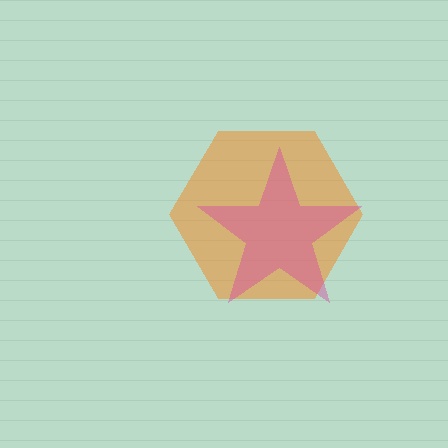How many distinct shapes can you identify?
There are 2 distinct shapes: an orange hexagon, a magenta star.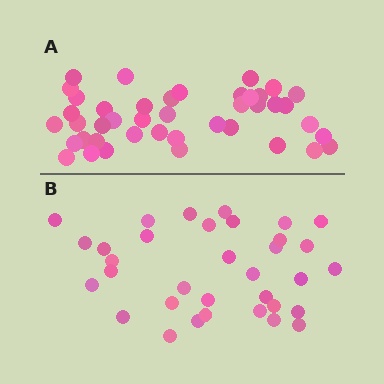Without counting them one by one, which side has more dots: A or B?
Region A (the top region) has more dots.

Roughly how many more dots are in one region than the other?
Region A has roughly 8 or so more dots than region B.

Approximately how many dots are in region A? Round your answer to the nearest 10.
About 40 dots. (The exact count is 42, which rounds to 40.)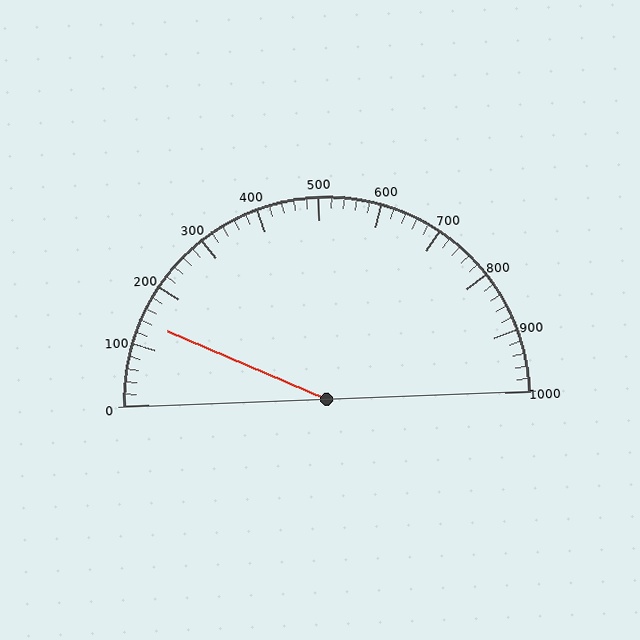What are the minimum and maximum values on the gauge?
The gauge ranges from 0 to 1000.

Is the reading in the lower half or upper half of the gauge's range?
The reading is in the lower half of the range (0 to 1000).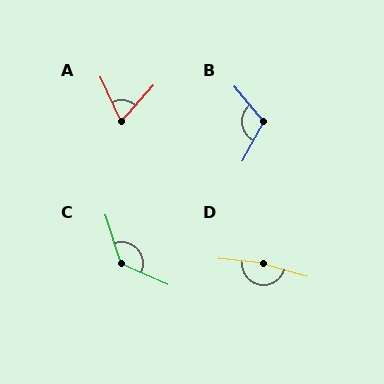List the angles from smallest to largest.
A (67°), B (112°), C (132°), D (169°).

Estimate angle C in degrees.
Approximately 132 degrees.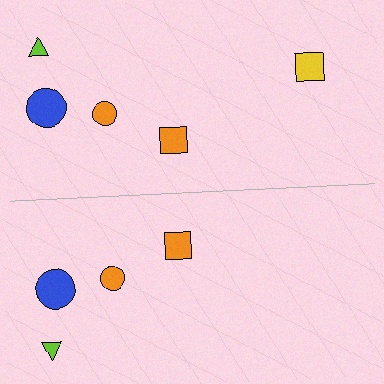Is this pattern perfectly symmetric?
No, the pattern is not perfectly symmetric. A yellow square is missing from the bottom side.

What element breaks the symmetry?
A yellow square is missing from the bottom side.